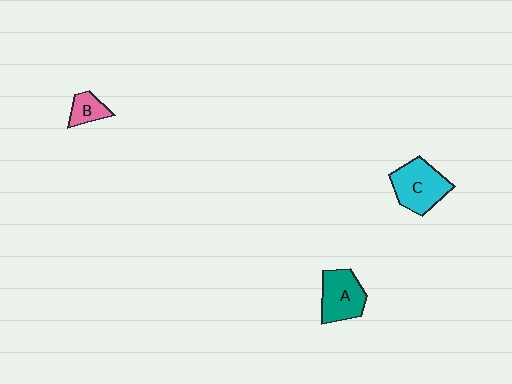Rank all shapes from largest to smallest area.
From largest to smallest: C (cyan), A (teal), B (pink).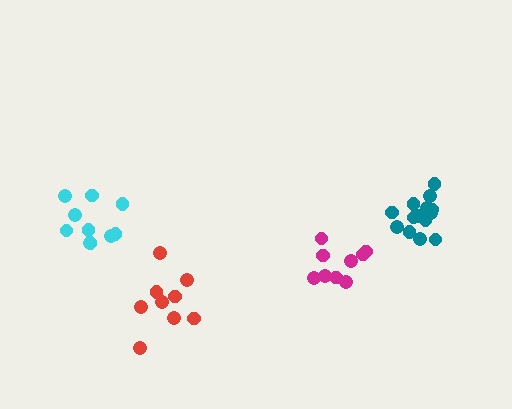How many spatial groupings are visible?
There are 4 spatial groupings.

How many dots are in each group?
Group 1: 9 dots, Group 2: 10 dots, Group 3: 15 dots, Group 4: 9 dots (43 total).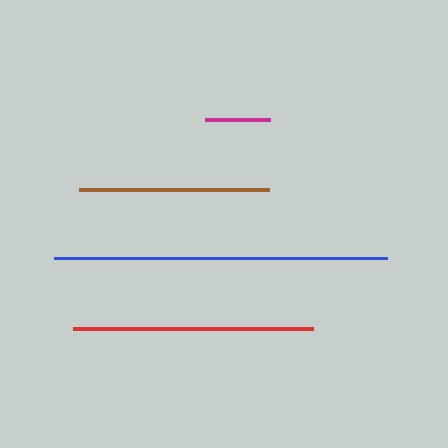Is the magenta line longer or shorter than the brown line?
The brown line is longer than the magenta line.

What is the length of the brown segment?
The brown segment is approximately 190 pixels long.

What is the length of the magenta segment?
The magenta segment is approximately 65 pixels long.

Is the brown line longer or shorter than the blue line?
The blue line is longer than the brown line.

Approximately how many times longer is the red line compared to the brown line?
The red line is approximately 1.3 times the length of the brown line.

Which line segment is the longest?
The blue line is the longest at approximately 333 pixels.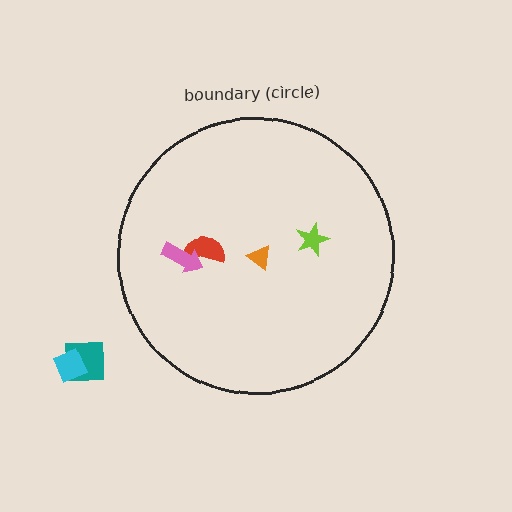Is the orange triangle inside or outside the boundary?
Inside.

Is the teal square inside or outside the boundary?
Outside.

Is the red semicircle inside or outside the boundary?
Inside.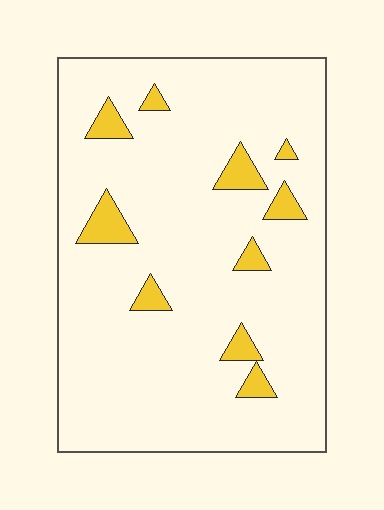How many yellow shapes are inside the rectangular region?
10.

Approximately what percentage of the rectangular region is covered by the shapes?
Approximately 10%.